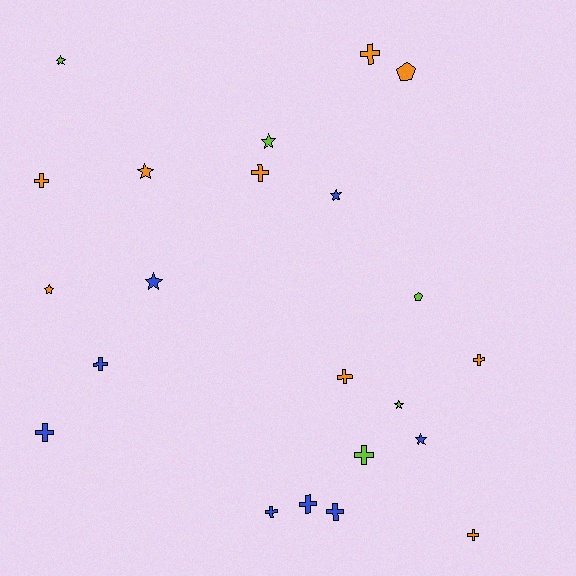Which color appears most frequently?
Orange, with 9 objects.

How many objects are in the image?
There are 22 objects.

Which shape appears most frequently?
Cross, with 12 objects.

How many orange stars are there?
There are 2 orange stars.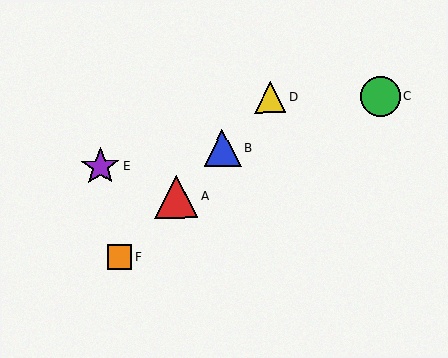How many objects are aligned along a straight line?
4 objects (A, B, D, F) are aligned along a straight line.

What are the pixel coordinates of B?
Object B is at (222, 148).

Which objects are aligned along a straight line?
Objects A, B, D, F are aligned along a straight line.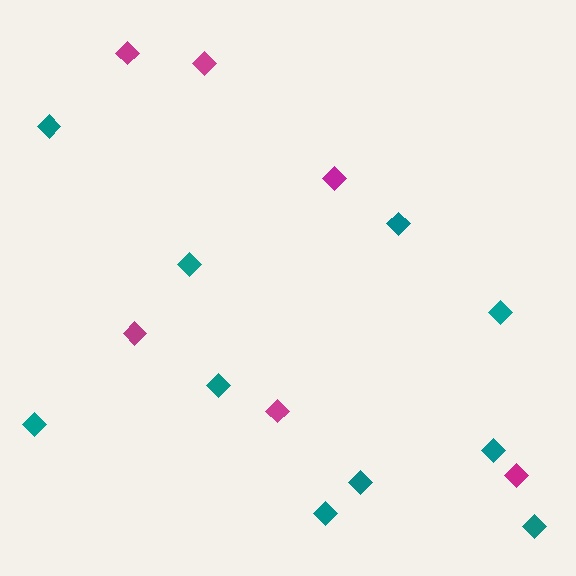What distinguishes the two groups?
There are 2 groups: one group of magenta diamonds (6) and one group of teal diamonds (10).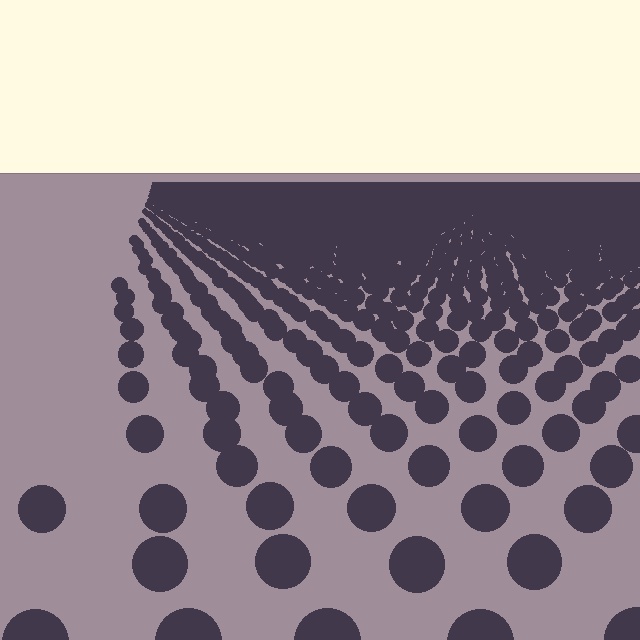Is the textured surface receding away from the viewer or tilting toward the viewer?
The surface is receding away from the viewer. Texture elements get smaller and denser toward the top.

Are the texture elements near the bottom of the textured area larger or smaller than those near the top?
Larger. Near the bottom, elements are closer to the viewer and appear at a bigger on-screen size.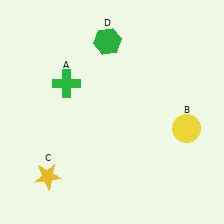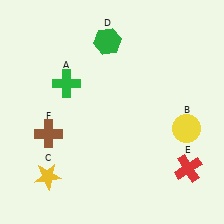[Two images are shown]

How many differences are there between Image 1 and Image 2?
There are 2 differences between the two images.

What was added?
A red cross (E), a brown cross (F) were added in Image 2.